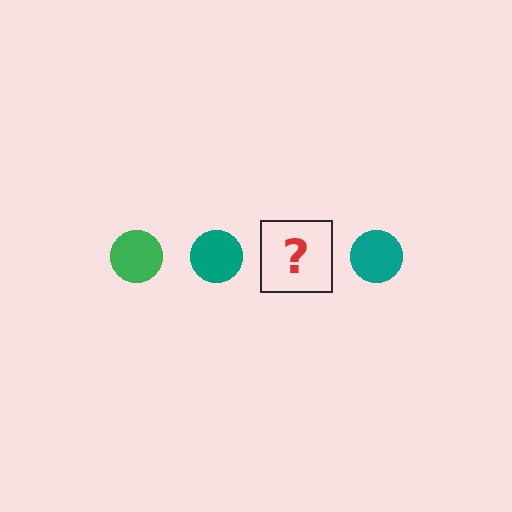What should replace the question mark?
The question mark should be replaced with a green circle.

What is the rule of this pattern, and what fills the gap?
The rule is that the pattern cycles through green, teal circles. The gap should be filled with a green circle.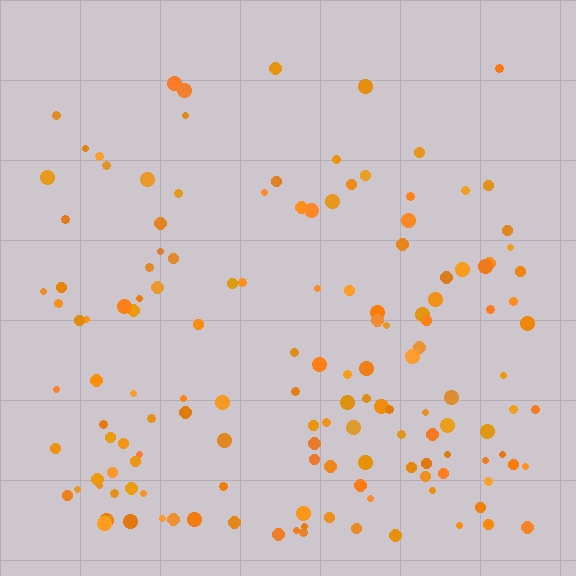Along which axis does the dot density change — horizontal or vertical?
Vertical.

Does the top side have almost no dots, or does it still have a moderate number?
Still a moderate number, just noticeably fewer than the bottom.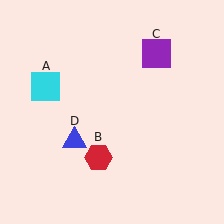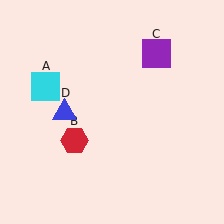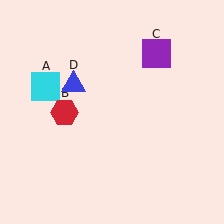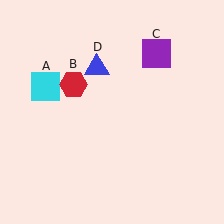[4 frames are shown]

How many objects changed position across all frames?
2 objects changed position: red hexagon (object B), blue triangle (object D).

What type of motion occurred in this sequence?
The red hexagon (object B), blue triangle (object D) rotated clockwise around the center of the scene.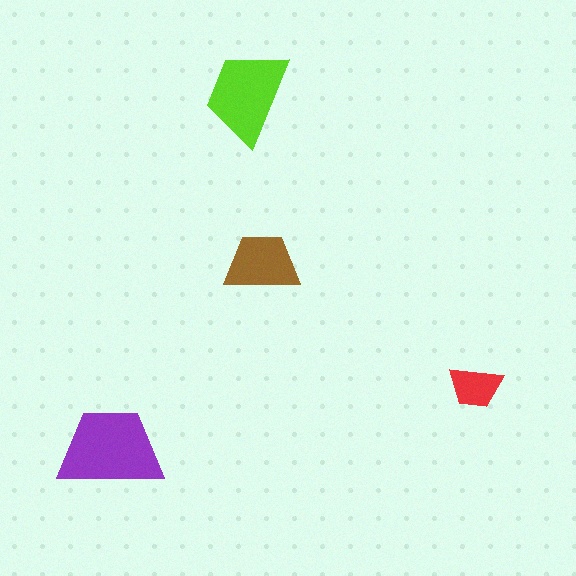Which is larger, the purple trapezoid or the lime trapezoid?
The purple one.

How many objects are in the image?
There are 4 objects in the image.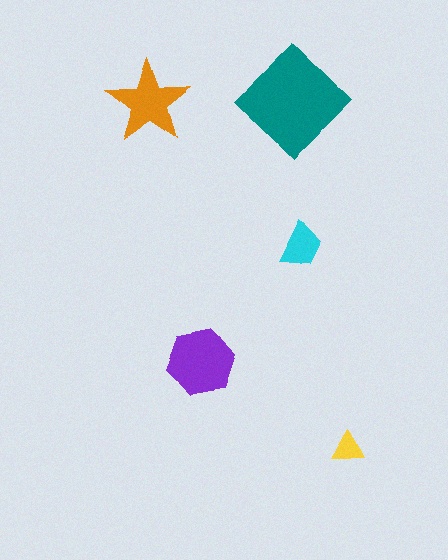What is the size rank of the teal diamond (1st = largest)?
1st.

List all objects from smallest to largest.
The yellow triangle, the cyan trapezoid, the orange star, the purple hexagon, the teal diamond.